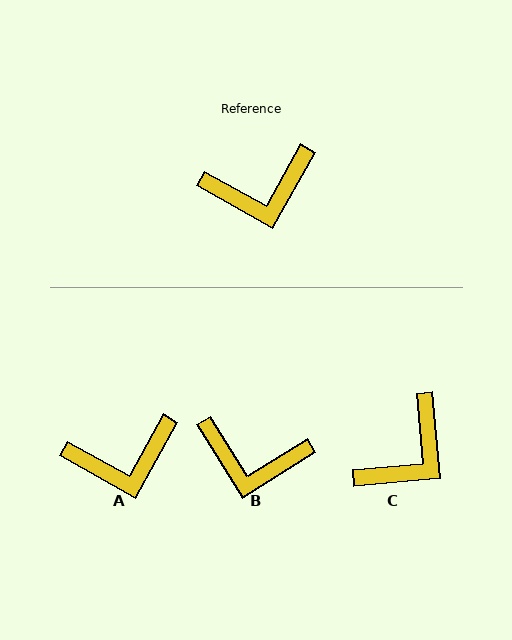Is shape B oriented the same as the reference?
No, it is off by about 29 degrees.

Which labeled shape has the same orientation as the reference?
A.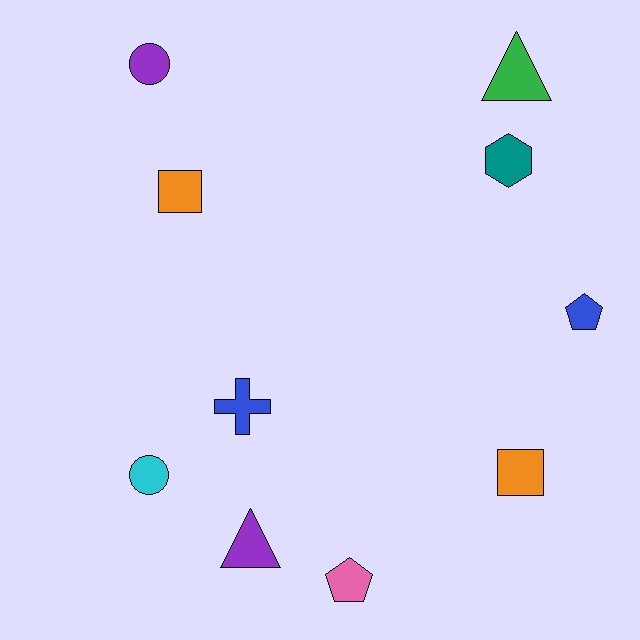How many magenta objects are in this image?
There are no magenta objects.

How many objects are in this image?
There are 10 objects.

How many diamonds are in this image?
There are no diamonds.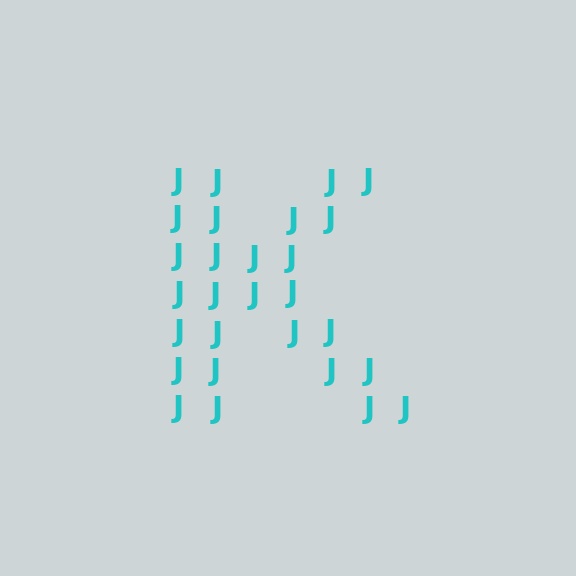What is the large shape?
The large shape is the letter K.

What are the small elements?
The small elements are letter J's.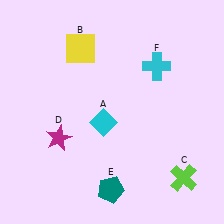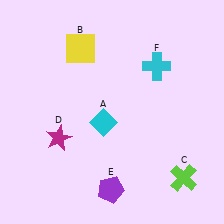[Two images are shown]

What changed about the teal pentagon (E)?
In Image 1, E is teal. In Image 2, it changed to purple.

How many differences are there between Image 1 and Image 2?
There is 1 difference between the two images.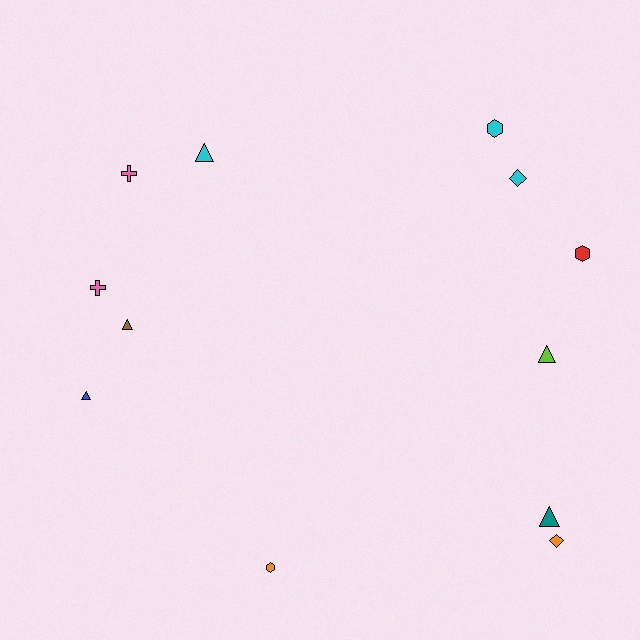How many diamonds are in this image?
There are 2 diamonds.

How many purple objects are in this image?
There are no purple objects.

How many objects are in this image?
There are 12 objects.